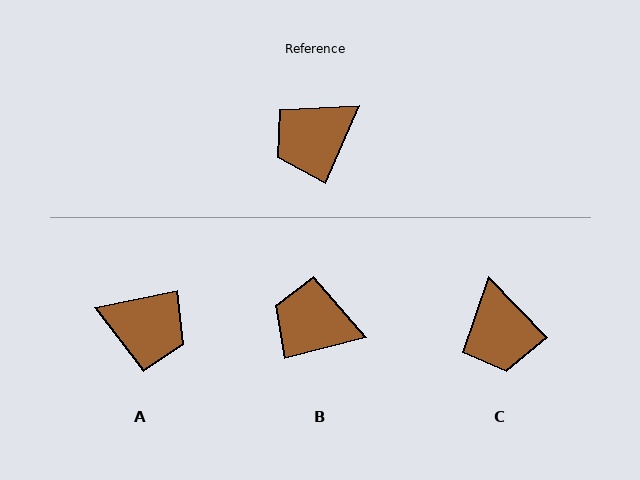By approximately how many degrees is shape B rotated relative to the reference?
Approximately 52 degrees clockwise.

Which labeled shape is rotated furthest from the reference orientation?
A, about 125 degrees away.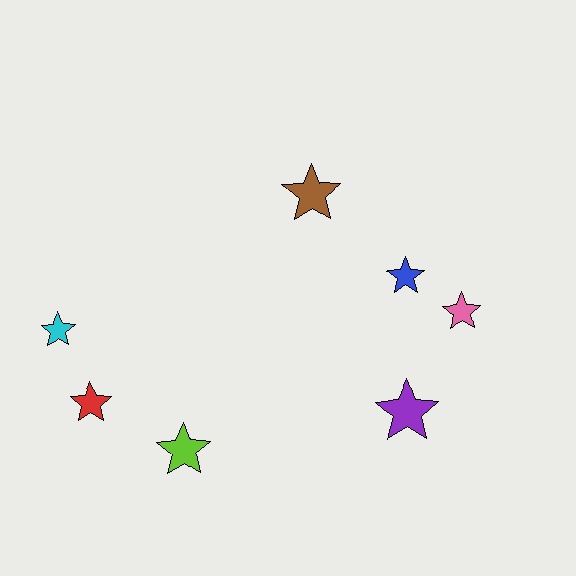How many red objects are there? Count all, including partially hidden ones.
There is 1 red object.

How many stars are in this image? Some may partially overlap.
There are 7 stars.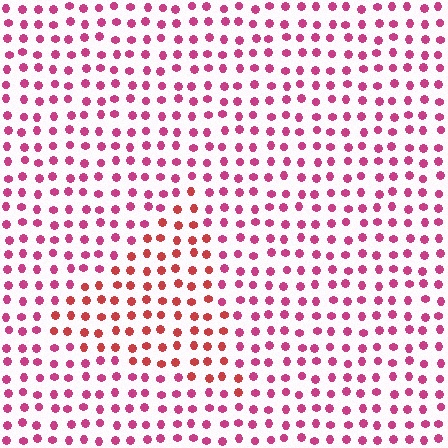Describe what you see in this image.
The image is filled with small magenta elements in a uniform arrangement. A triangle-shaped region is visible where the elements are tinted to a slightly different hue, forming a subtle color boundary.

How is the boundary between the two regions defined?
The boundary is defined purely by a slight shift in hue (about 29 degrees). Spacing, size, and orientation are identical on both sides.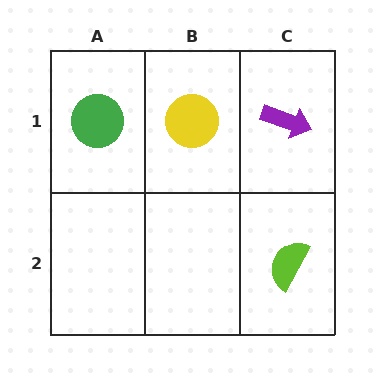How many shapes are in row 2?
1 shape.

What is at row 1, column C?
A purple arrow.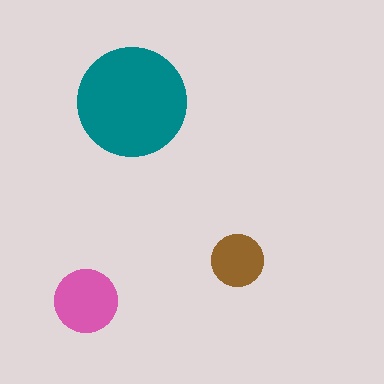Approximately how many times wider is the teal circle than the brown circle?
About 2 times wider.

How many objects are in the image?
There are 3 objects in the image.